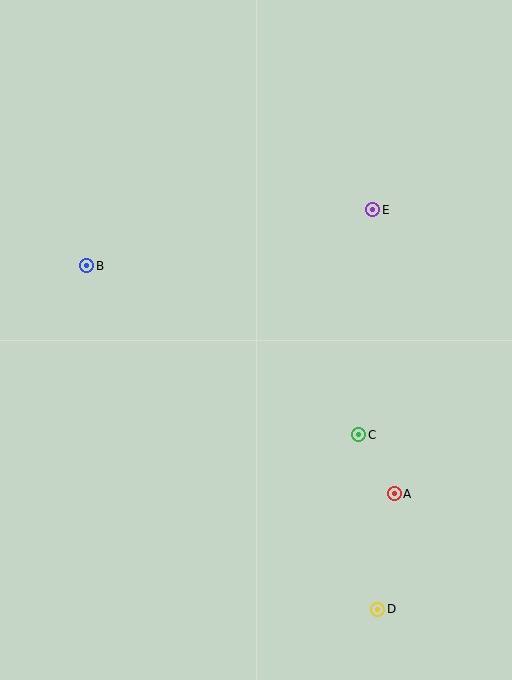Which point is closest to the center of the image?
Point C at (359, 435) is closest to the center.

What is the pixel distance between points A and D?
The distance between A and D is 117 pixels.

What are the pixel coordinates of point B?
Point B is at (87, 266).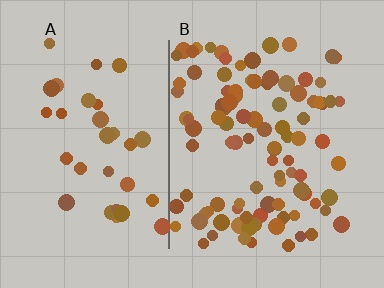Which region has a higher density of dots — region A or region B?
B (the right).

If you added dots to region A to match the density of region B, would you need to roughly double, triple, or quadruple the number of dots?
Approximately triple.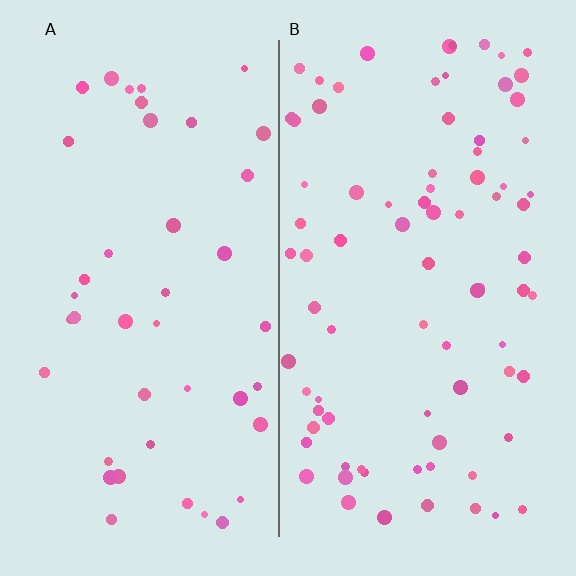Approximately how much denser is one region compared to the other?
Approximately 1.9× — region B over region A.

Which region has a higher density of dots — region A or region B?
B (the right).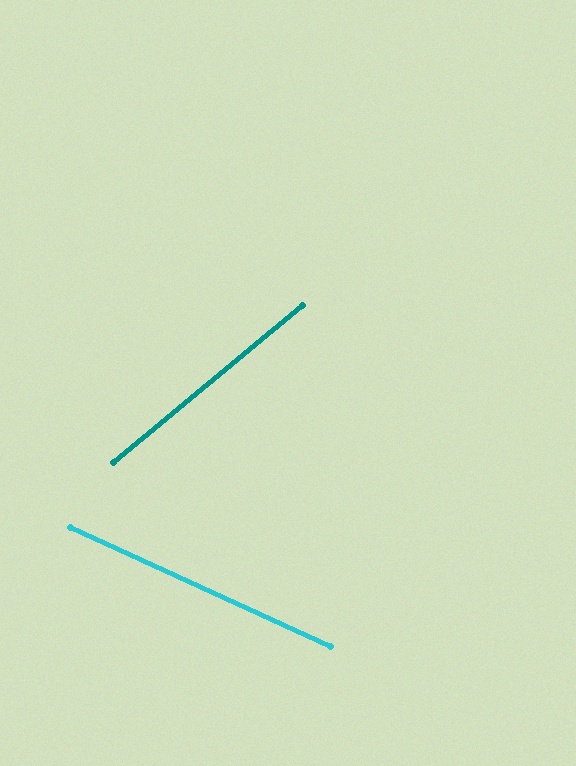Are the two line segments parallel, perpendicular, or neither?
Neither parallel nor perpendicular — they differ by about 64°.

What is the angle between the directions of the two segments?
Approximately 64 degrees.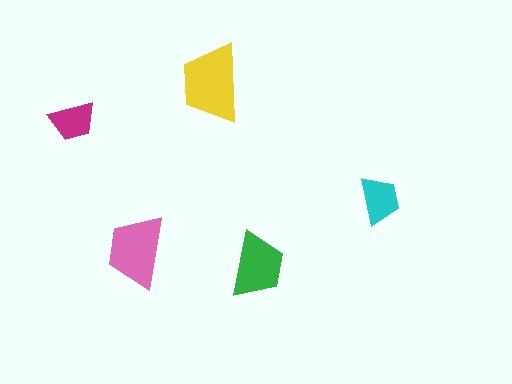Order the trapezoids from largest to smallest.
the yellow one, the pink one, the green one, the cyan one, the magenta one.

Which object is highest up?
The yellow trapezoid is topmost.